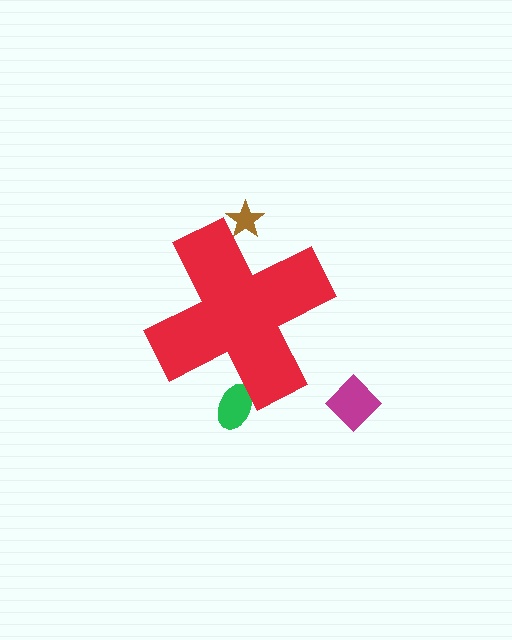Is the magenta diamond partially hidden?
No, the magenta diamond is fully visible.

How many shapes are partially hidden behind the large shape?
2 shapes are partially hidden.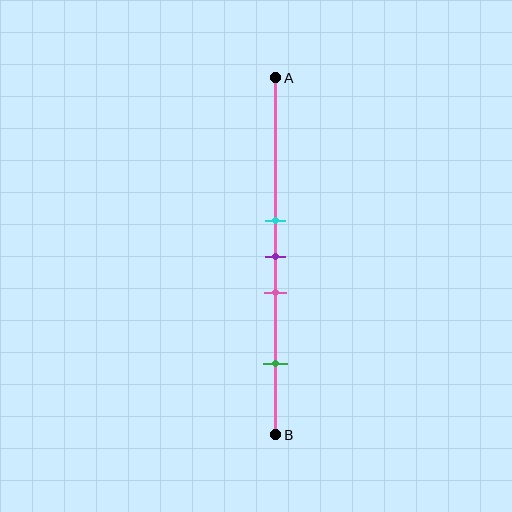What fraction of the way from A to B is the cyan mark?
The cyan mark is approximately 40% (0.4) of the way from A to B.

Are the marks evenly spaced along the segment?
No, the marks are not evenly spaced.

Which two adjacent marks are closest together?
The cyan and purple marks are the closest adjacent pair.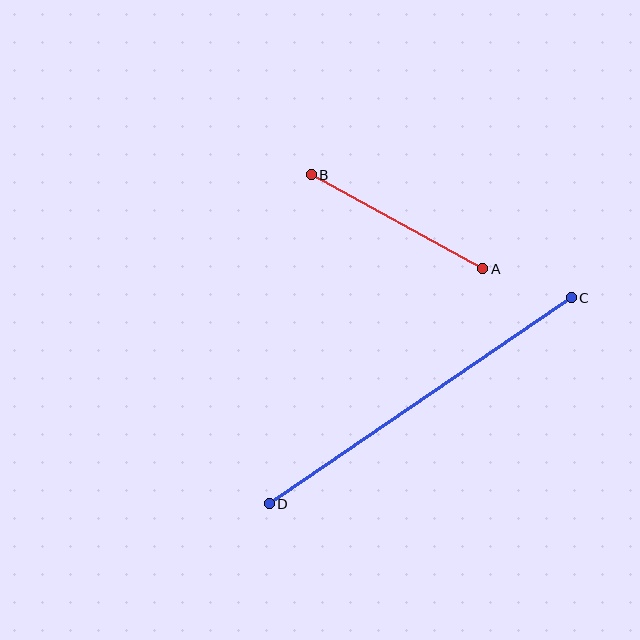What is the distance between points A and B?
The distance is approximately 196 pixels.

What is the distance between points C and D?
The distance is approximately 366 pixels.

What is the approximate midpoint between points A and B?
The midpoint is at approximately (397, 222) pixels.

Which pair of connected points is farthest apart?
Points C and D are farthest apart.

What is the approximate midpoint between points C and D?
The midpoint is at approximately (420, 401) pixels.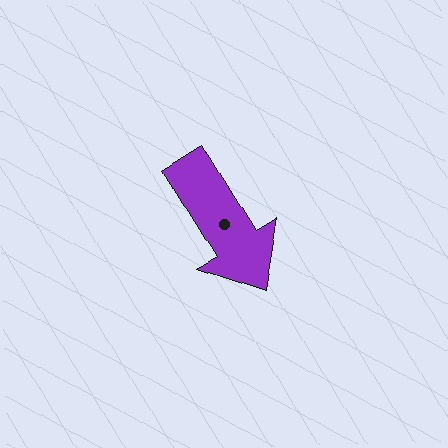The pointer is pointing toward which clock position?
Roughly 5 o'clock.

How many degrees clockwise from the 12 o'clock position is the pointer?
Approximately 149 degrees.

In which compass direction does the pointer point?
Southeast.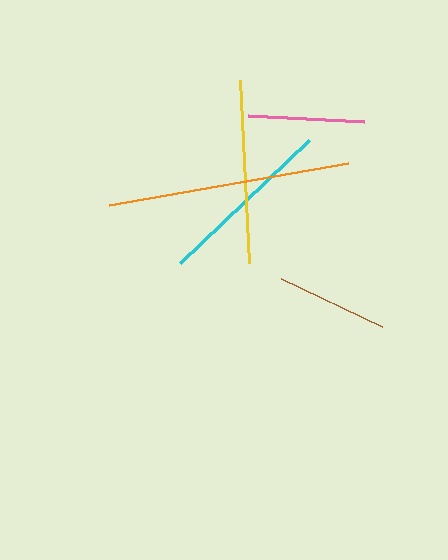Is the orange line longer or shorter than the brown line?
The orange line is longer than the brown line.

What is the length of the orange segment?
The orange segment is approximately 242 pixels long.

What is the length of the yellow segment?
The yellow segment is approximately 183 pixels long.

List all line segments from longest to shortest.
From longest to shortest: orange, yellow, cyan, pink, brown.